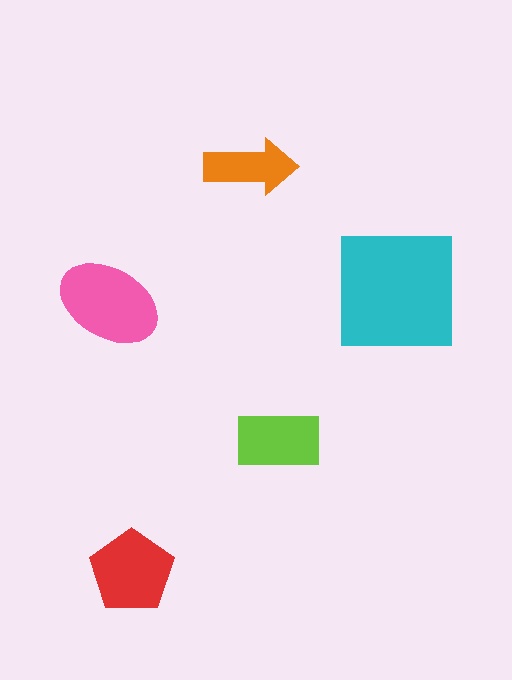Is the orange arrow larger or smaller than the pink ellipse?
Smaller.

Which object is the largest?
The cyan square.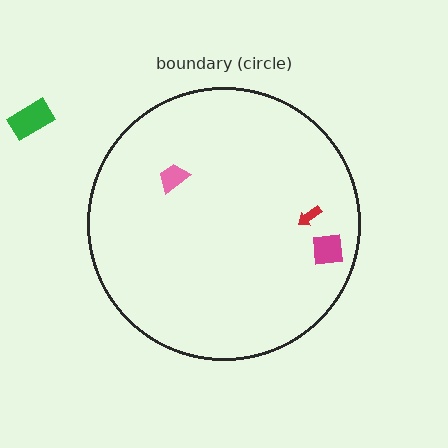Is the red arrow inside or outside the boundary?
Inside.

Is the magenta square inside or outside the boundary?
Inside.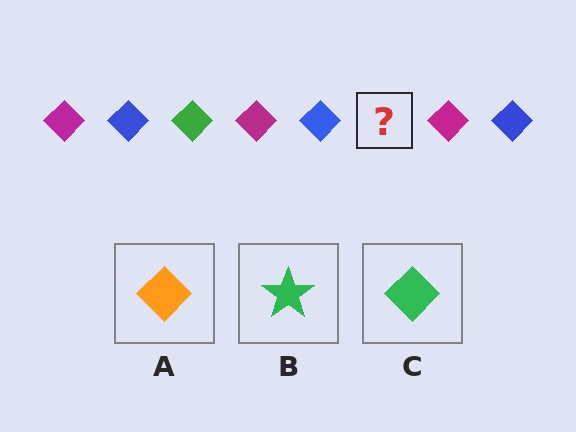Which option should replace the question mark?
Option C.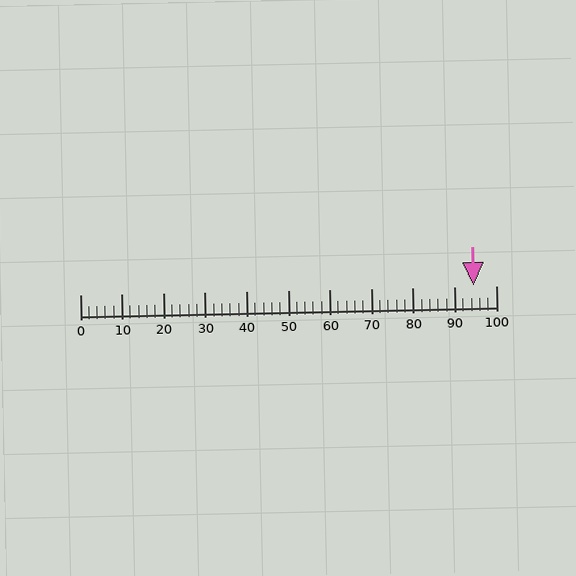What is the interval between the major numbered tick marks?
The major tick marks are spaced 10 units apart.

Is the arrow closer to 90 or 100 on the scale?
The arrow is closer to 90.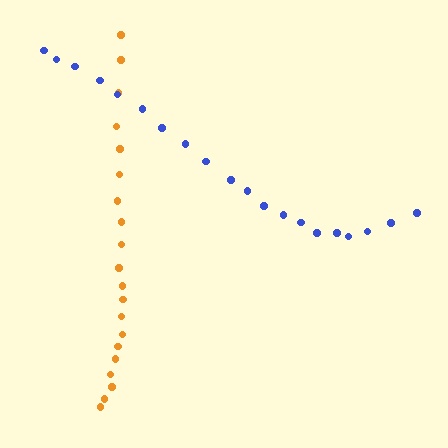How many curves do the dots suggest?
There are 2 distinct paths.